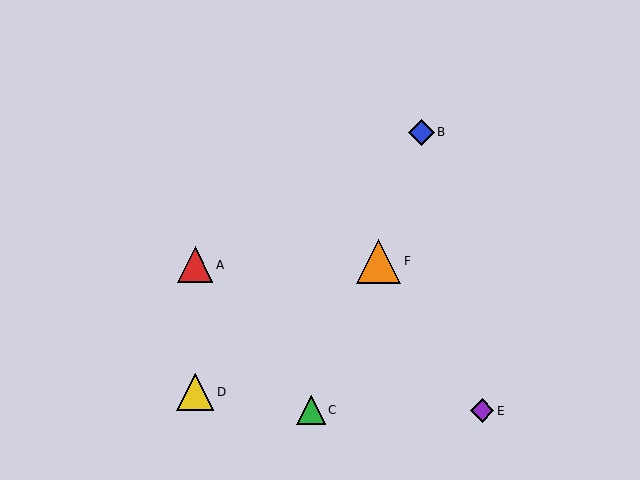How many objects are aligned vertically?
2 objects (A, D) are aligned vertically.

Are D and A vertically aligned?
Yes, both are at x≈195.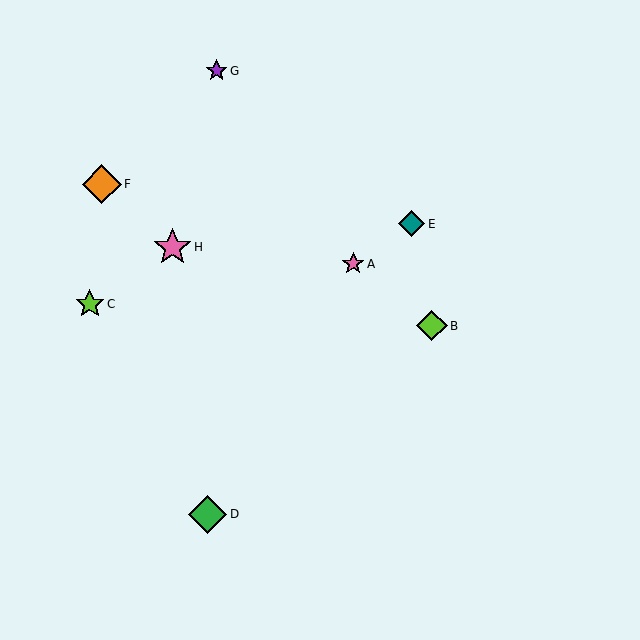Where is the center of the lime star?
The center of the lime star is at (90, 304).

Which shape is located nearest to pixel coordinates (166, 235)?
The pink star (labeled H) at (172, 247) is nearest to that location.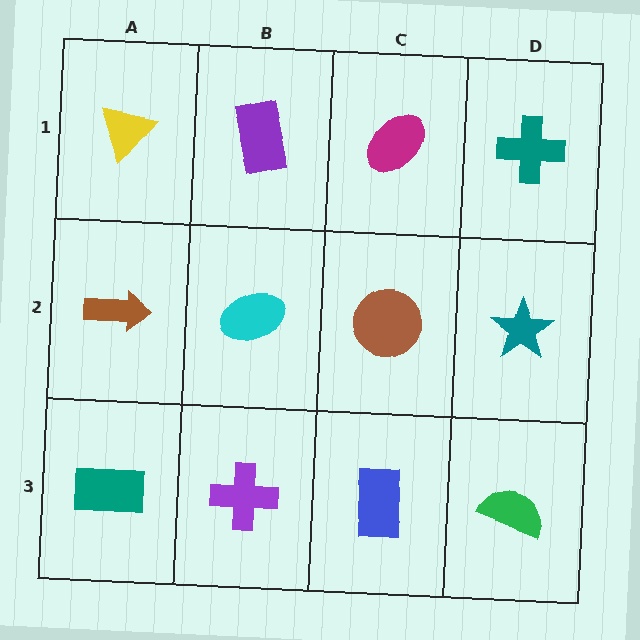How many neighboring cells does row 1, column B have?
3.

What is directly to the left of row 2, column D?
A brown circle.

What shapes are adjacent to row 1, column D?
A teal star (row 2, column D), a magenta ellipse (row 1, column C).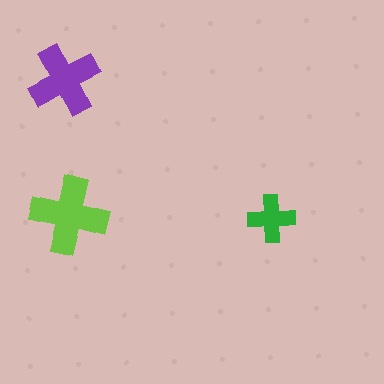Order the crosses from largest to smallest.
the lime one, the purple one, the green one.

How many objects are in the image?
There are 3 objects in the image.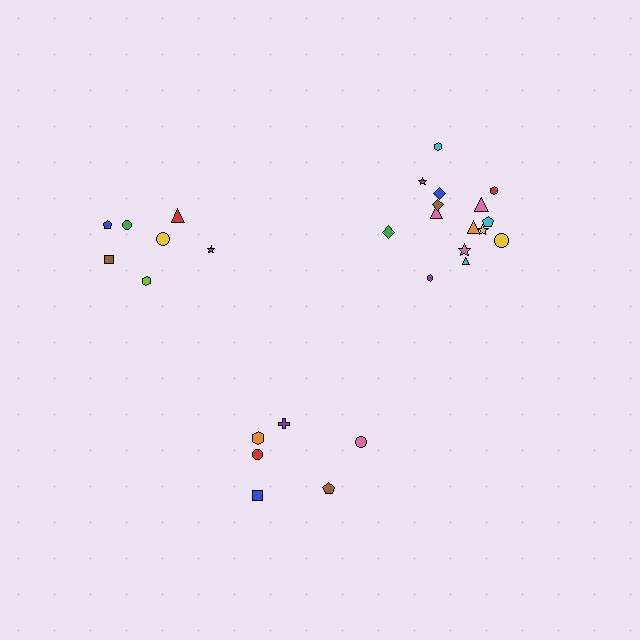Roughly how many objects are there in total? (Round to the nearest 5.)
Roughly 30 objects in total.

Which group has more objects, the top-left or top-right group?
The top-right group.